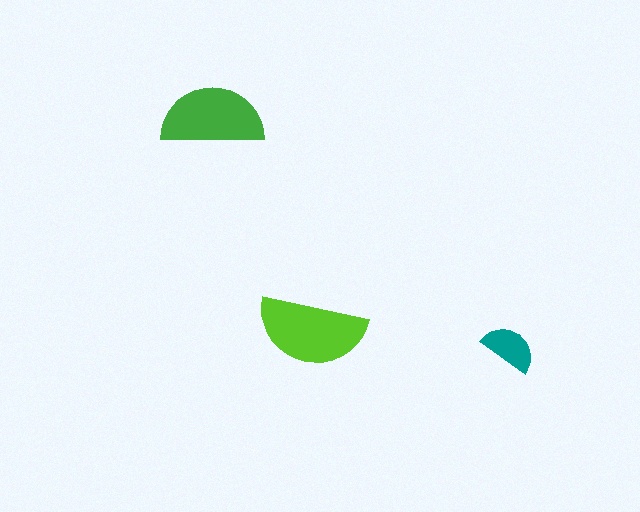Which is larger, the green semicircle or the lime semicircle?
The lime one.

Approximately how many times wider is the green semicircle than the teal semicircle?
About 2 times wider.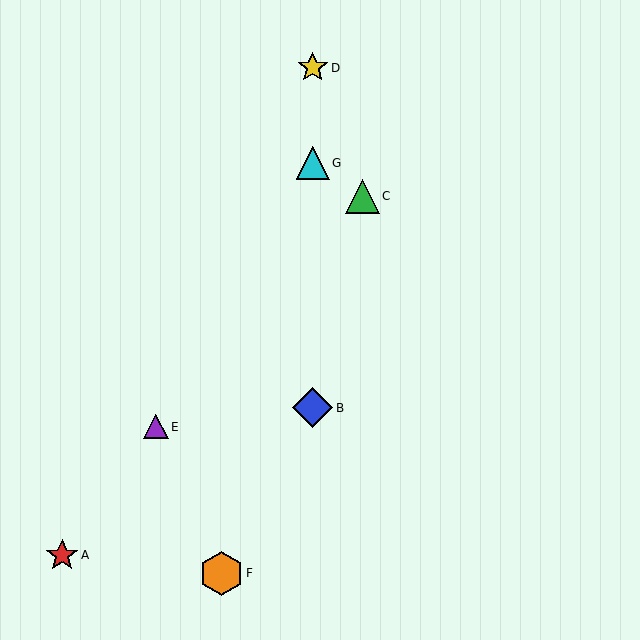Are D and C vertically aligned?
No, D is at x≈313 and C is at x≈362.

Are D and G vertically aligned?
Yes, both are at x≈313.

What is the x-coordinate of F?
Object F is at x≈221.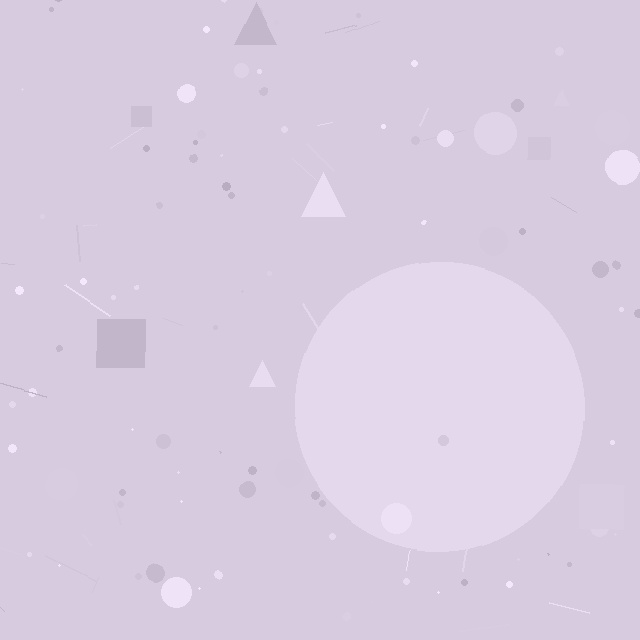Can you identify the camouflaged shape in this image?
The camouflaged shape is a circle.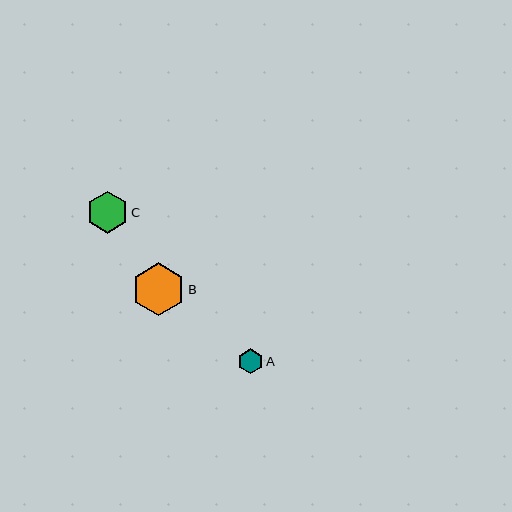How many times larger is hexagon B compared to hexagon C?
Hexagon B is approximately 1.3 times the size of hexagon C.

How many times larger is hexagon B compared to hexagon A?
Hexagon B is approximately 2.1 times the size of hexagon A.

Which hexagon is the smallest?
Hexagon A is the smallest with a size of approximately 25 pixels.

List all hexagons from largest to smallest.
From largest to smallest: B, C, A.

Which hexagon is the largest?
Hexagon B is the largest with a size of approximately 53 pixels.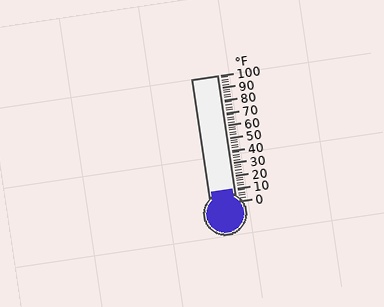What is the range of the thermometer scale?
The thermometer scale ranges from 0°F to 100°F.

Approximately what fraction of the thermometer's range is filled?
The thermometer is filled to approximately 10% of its range.